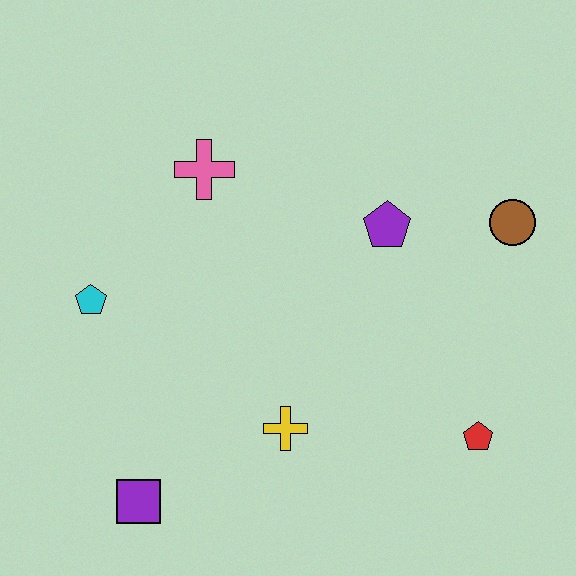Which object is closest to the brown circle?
The purple pentagon is closest to the brown circle.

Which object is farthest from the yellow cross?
The brown circle is farthest from the yellow cross.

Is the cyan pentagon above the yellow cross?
Yes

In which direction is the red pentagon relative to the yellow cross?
The red pentagon is to the right of the yellow cross.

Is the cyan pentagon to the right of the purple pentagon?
No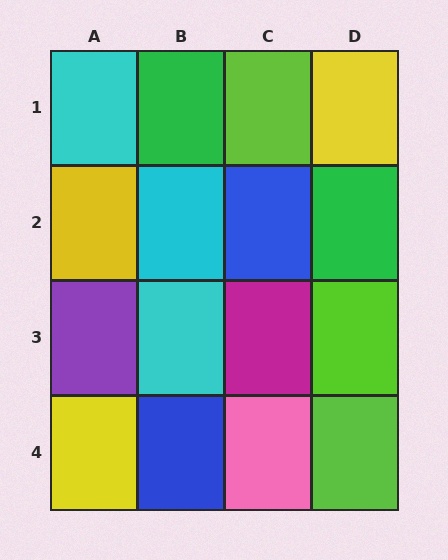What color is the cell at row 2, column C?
Blue.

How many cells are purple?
1 cell is purple.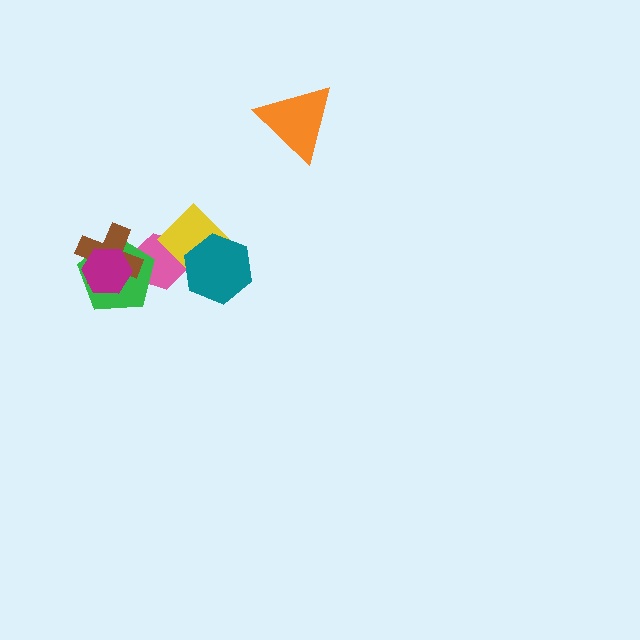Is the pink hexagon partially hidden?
Yes, it is partially covered by another shape.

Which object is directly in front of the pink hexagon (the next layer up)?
The green pentagon is directly in front of the pink hexagon.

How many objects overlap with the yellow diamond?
2 objects overlap with the yellow diamond.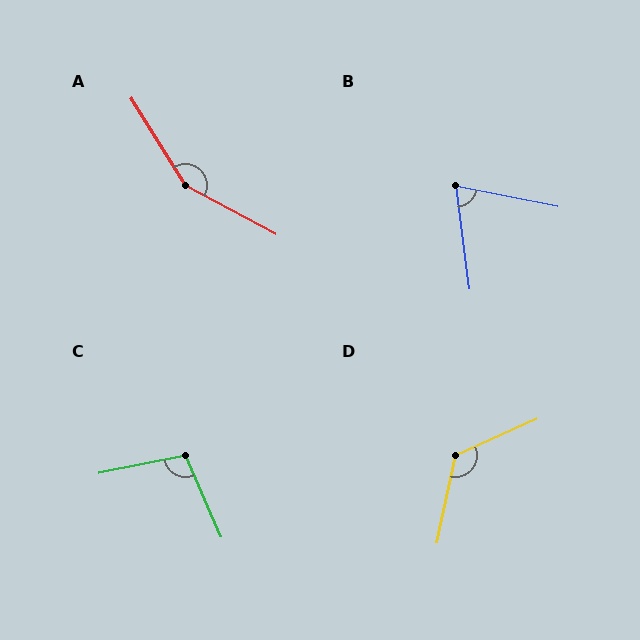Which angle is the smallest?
B, at approximately 71 degrees.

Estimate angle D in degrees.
Approximately 126 degrees.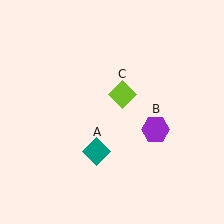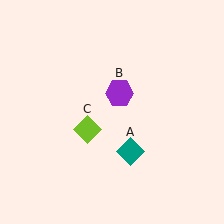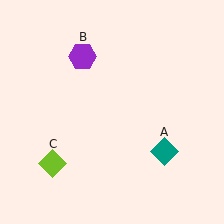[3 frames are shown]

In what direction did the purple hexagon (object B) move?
The purple hexagon (object B) moved up and to the left.